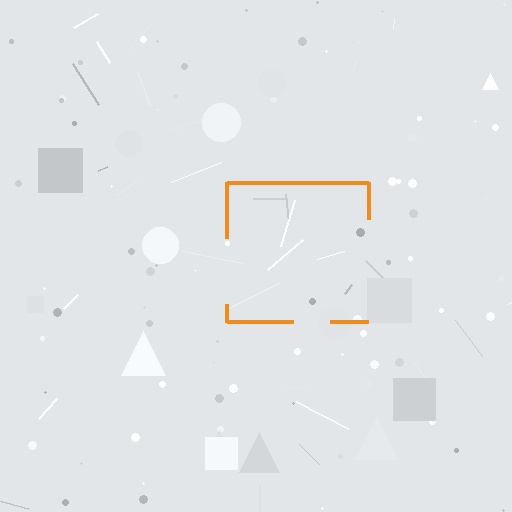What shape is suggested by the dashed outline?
The dashed outline suggests a square.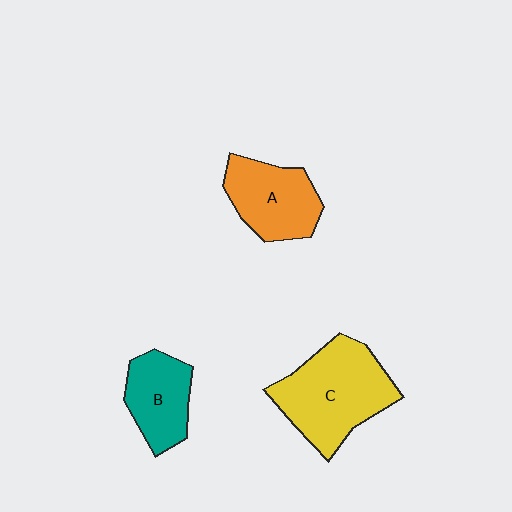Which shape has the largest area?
Shape C (yellow).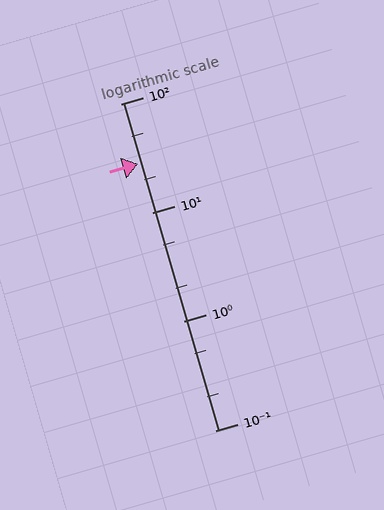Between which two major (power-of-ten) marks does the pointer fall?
The pointer is between 10 and 100.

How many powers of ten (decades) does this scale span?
The scale spans 3 decades, from 0.1 to 100.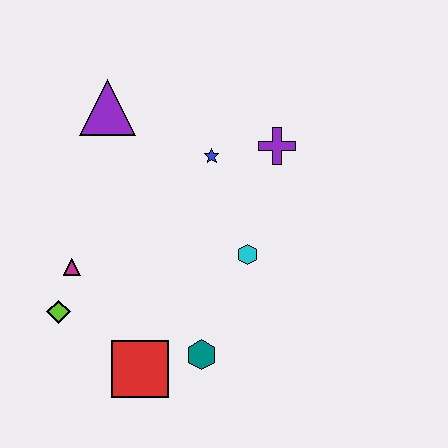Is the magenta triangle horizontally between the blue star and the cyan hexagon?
No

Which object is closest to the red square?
The teal hexagon is closest to the red square.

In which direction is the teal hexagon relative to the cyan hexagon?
The teal hexagon is below the cyan hexagon.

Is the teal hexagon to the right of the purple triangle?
Yes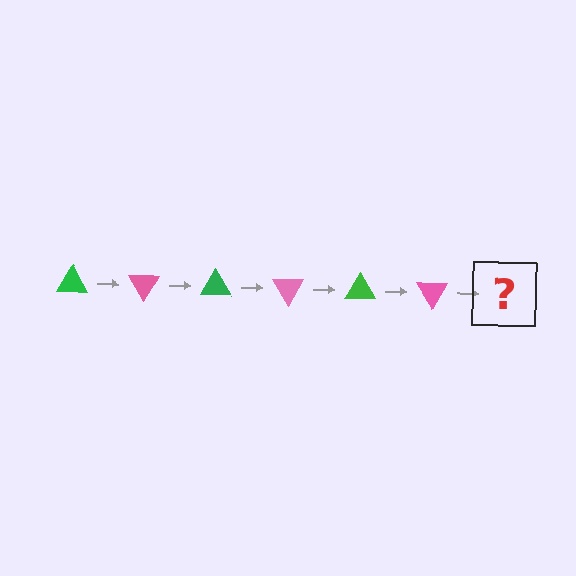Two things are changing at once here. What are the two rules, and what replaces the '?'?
The two rules are that it rotates 60 degrees each step and the color cycles through green and pink. The '?' should be a green triangle, rotated 360 degrees from the start.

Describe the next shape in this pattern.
It should be a green triangle, rotated 360 degrees from the start.